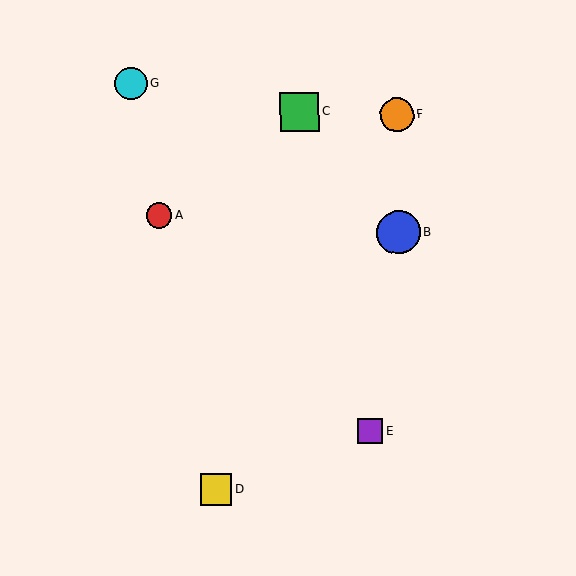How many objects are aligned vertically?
2 objects (B, F) are aligned vertically.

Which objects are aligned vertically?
Objects B, F are aligned vertically.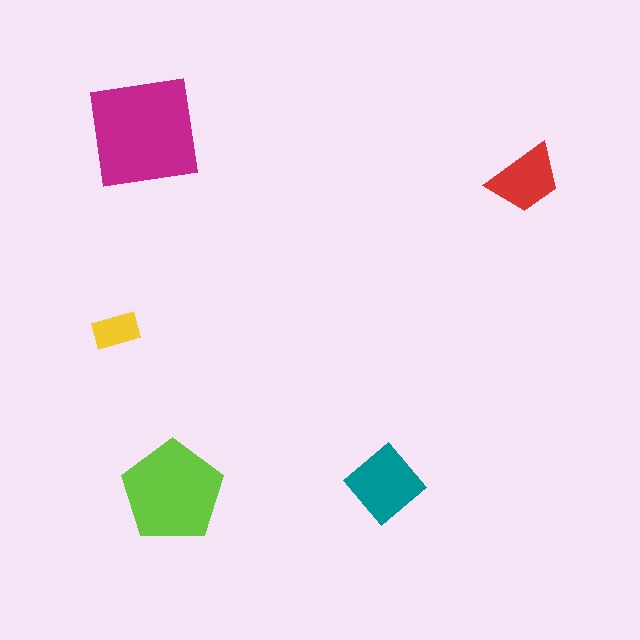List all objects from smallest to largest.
The yellow rectangle, the red trapezoid, the teal diamond, the lime pentagon, the magenta square.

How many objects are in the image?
There are 5 objects in the image.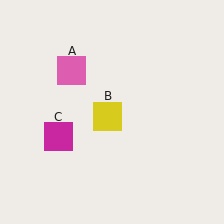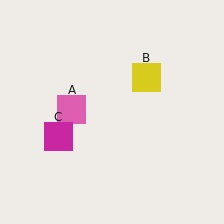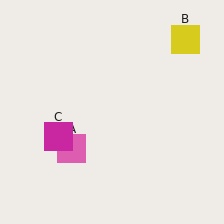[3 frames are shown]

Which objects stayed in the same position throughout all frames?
Magenta square (object C) remained stationary.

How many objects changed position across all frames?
2 objects changed position: pink square (object A), yellow square (object B).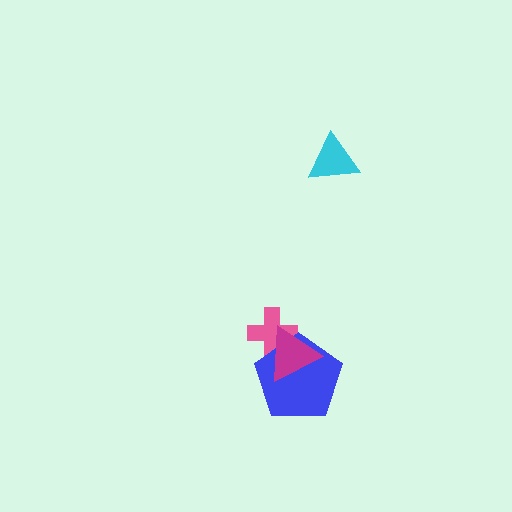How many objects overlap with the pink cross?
2 objects overlap with the pink cross.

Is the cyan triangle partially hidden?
No, no other shape covers it.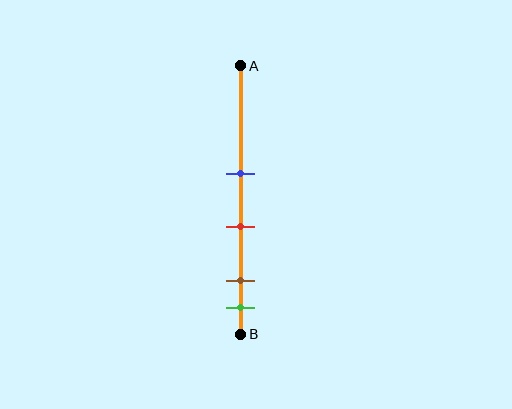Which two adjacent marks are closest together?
The brown and green marks are the closest adjacent pair.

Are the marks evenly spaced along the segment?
No, the marks are not evenly spaced.